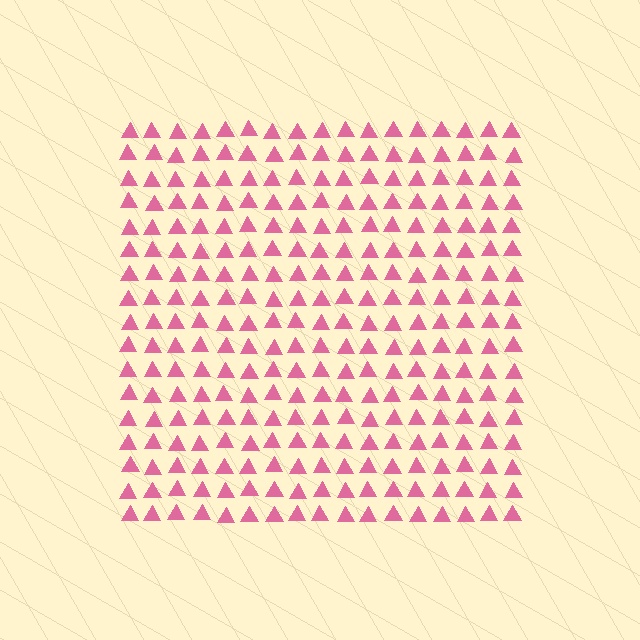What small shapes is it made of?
It is made of small triangles.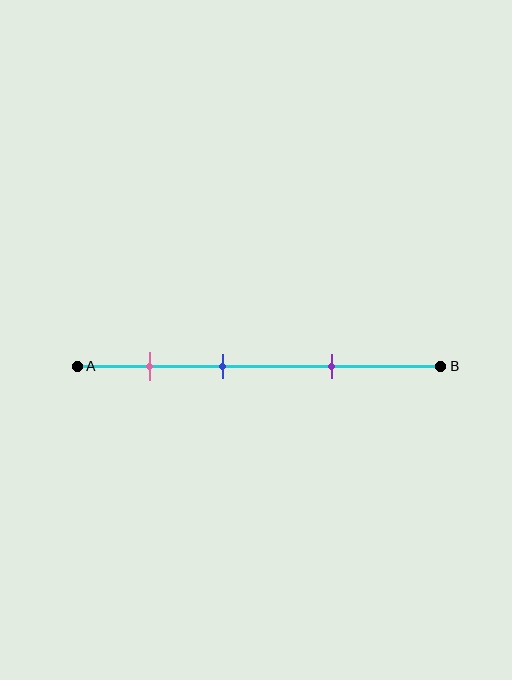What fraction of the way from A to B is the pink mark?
The pink mark is approximately 20% (0.2) of the way from A to B.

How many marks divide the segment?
There are 3 marks dividing the segment.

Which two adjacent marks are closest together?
The pink and blue marks are the closest adjacent pair.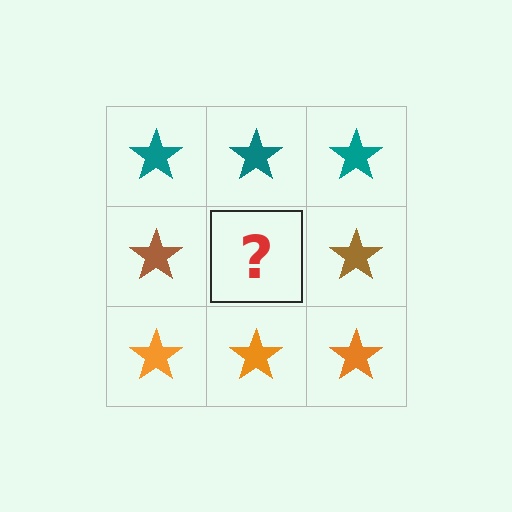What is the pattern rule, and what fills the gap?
The rule is that each row has a consistent color. The gap should be filled with a brown star.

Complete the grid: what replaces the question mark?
The question mark should be replaced with a brown star.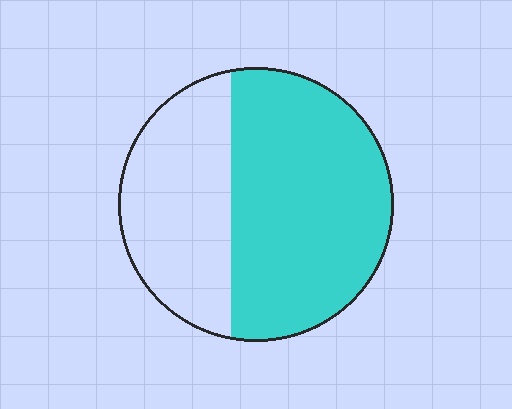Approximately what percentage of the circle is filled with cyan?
Approximately 60%.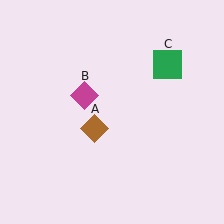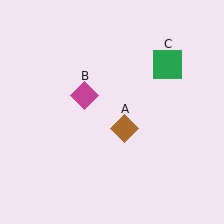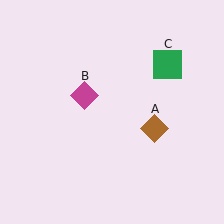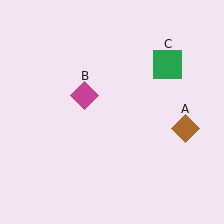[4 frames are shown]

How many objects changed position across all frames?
1 object changed position: brown diamond (object A).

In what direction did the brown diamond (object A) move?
The brown diamond (object A) moved right.